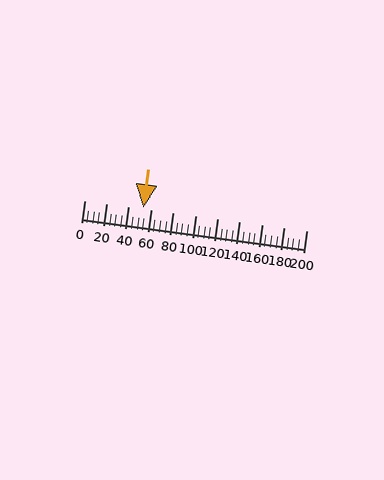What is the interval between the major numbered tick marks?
The major tick marks are spaced 20 units apart.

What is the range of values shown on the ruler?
The ruler shows values from 0 to 200.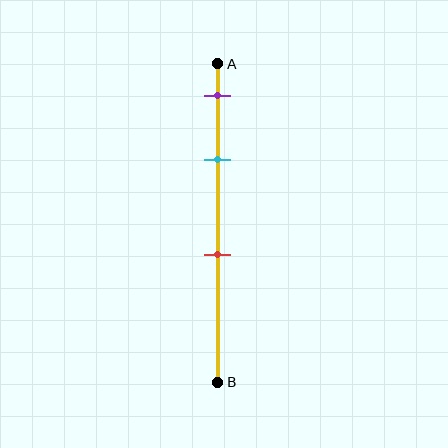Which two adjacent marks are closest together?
The purple and cyan marks are the closest adjacent pair.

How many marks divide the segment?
There are 3 marks dividing the segment.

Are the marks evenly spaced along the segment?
No, the marks are not evenly spaced.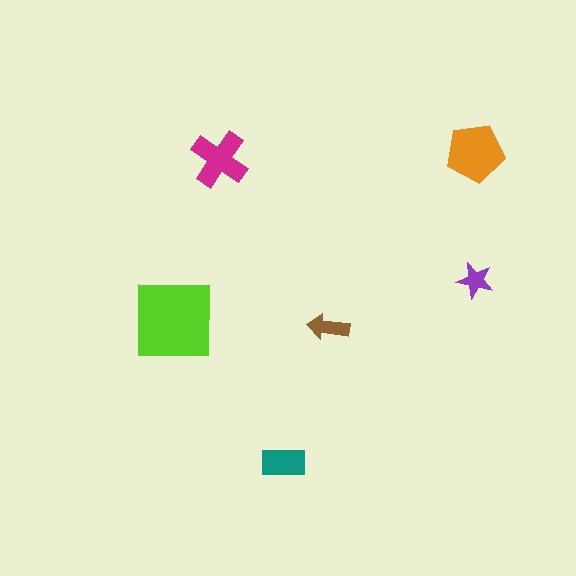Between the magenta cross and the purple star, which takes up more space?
The magenta cross.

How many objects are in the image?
There are 6 objects in the image.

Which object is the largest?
The lime square.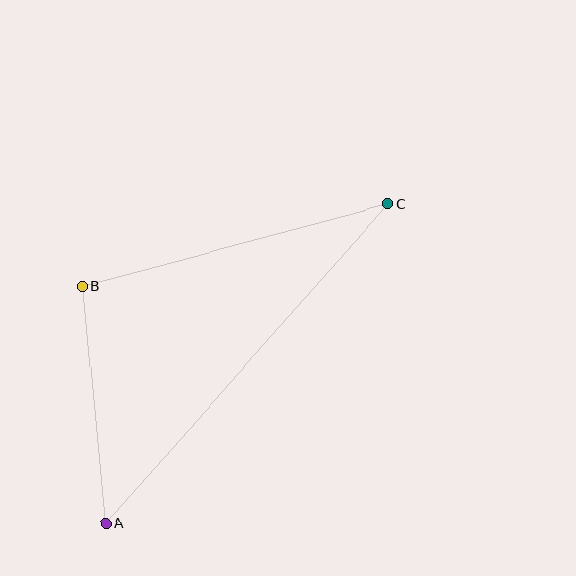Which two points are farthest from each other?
Points A and C are farthest from each other.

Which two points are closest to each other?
Points A and B are closest to each other.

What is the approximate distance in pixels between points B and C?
The distance between B and C is approximately 317 pixels.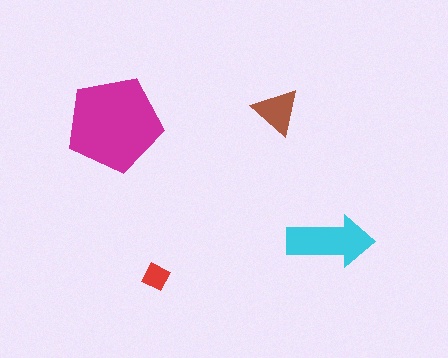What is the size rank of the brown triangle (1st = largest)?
3rd.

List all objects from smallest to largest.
The red diamond, the brown triangle, the cyan arrow, the magenta pentagon.